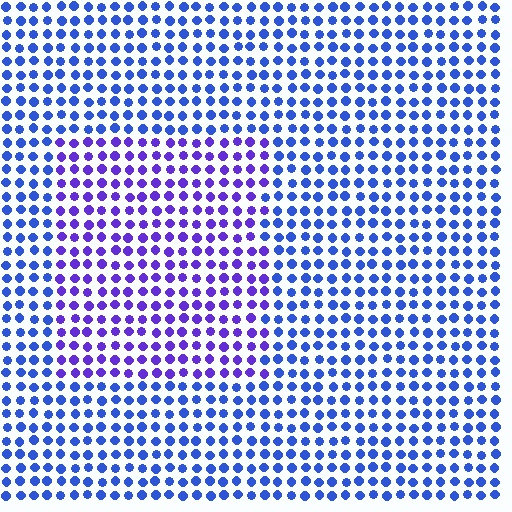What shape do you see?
I see a rectangle.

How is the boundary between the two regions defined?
The boundary is defined purely by a slight shift in hue (about 34 degrees). Spacing, size, and orientation are identical on both sides.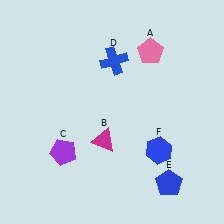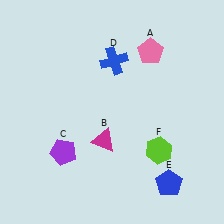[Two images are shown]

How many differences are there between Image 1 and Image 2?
There is 1 difference between the two images.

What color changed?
The hexagon (F) changed from blue in Image 1 to lime in Image 2.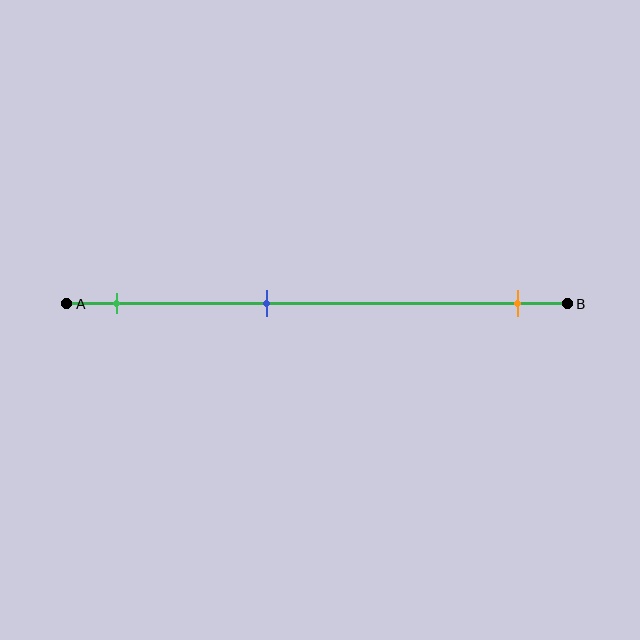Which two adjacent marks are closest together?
The green and blue marks are the closest adjacent pair.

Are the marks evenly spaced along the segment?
No, the marks are not evenly spaced.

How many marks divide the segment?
There are 3 marks dividing the segment.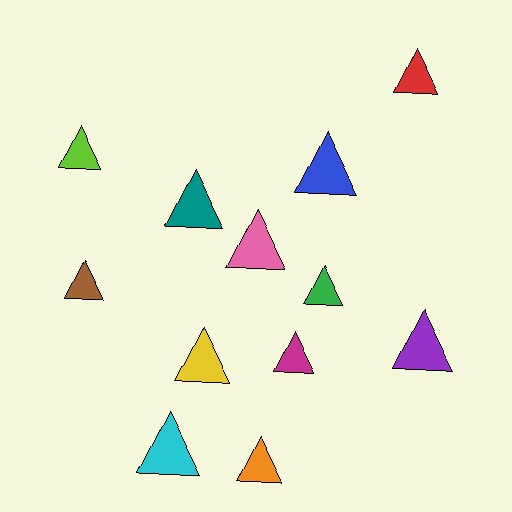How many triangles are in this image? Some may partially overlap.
There are 12 triangles.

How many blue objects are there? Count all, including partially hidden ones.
There is 1 blue object.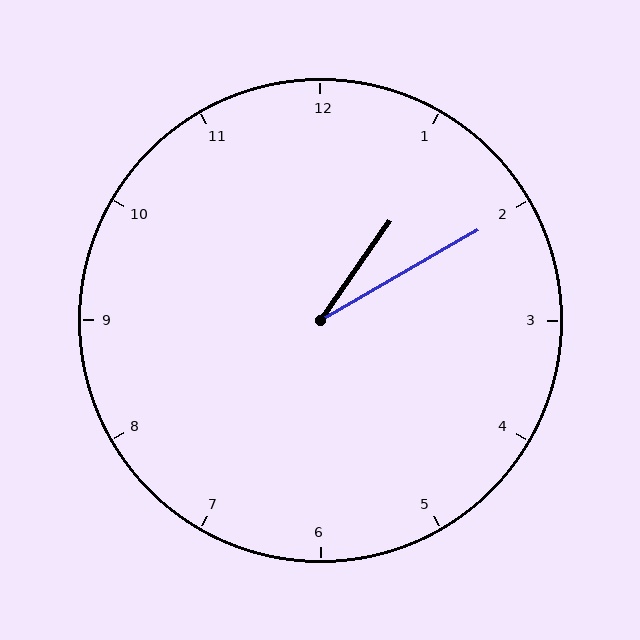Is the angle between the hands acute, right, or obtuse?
It is acute.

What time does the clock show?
1:10.